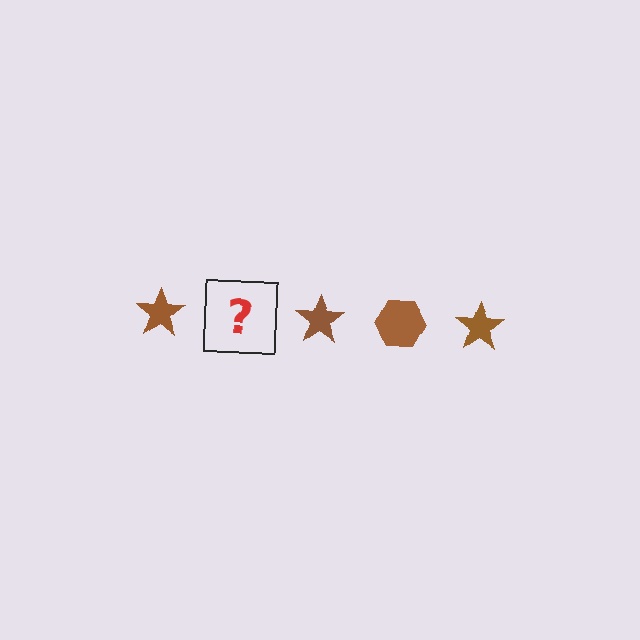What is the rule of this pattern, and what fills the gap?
The rule is that the pattern cycles through star, hexagon shapes in brown. The gap should be filled with a brown hexagon.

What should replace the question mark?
The question mark should be replaced with a brown hexagon.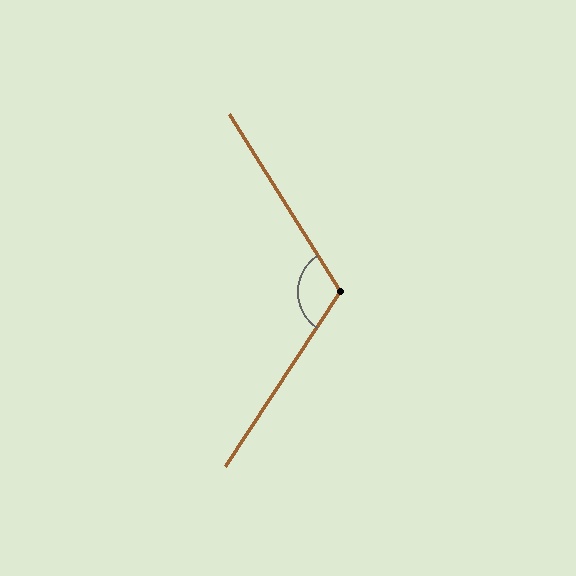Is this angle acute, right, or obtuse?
It is obtuse.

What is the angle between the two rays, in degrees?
Approximately 114 degrees.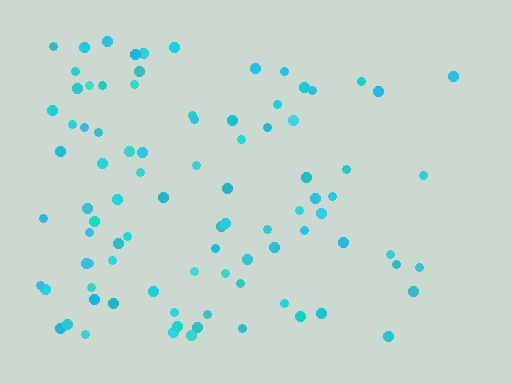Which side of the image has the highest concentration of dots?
The left.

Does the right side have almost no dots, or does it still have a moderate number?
Still a moderate number, just noticeably fewer than the left.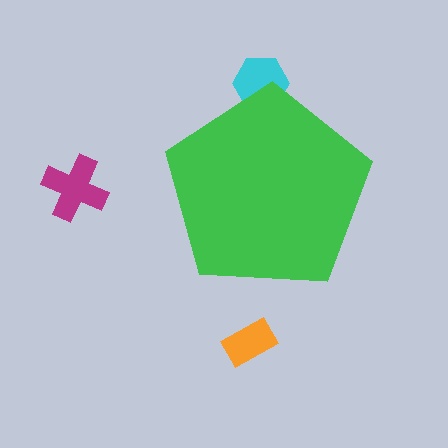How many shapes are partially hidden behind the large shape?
1 shape is partially hidden.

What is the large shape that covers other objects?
A green pentagon.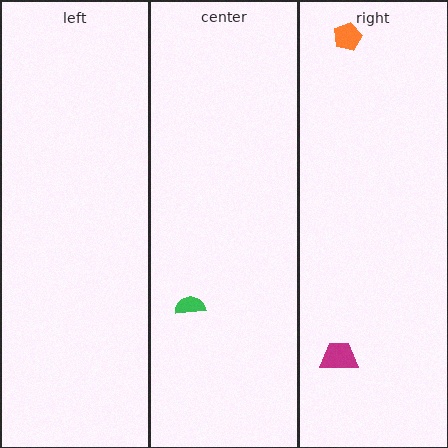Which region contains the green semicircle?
The center region.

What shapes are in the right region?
The magenta trapezoid, the orange pentagon.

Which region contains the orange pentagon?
The right region.